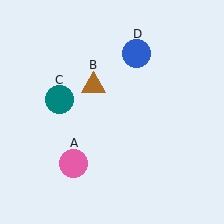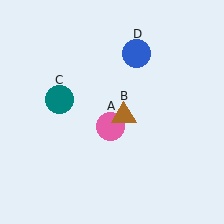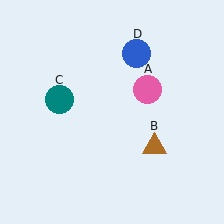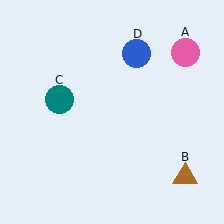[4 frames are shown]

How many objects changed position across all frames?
2 objects changed position: pink circle (object A), brown triangle (object B).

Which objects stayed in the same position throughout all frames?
Teal circle (object C) and blue circle (object D) remained stationary.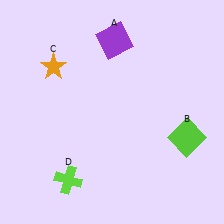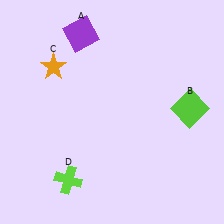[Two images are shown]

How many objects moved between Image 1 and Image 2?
2 objects moved between the two images.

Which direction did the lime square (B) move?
The lime square (B) moved up.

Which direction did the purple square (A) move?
The purple square (A) moved left.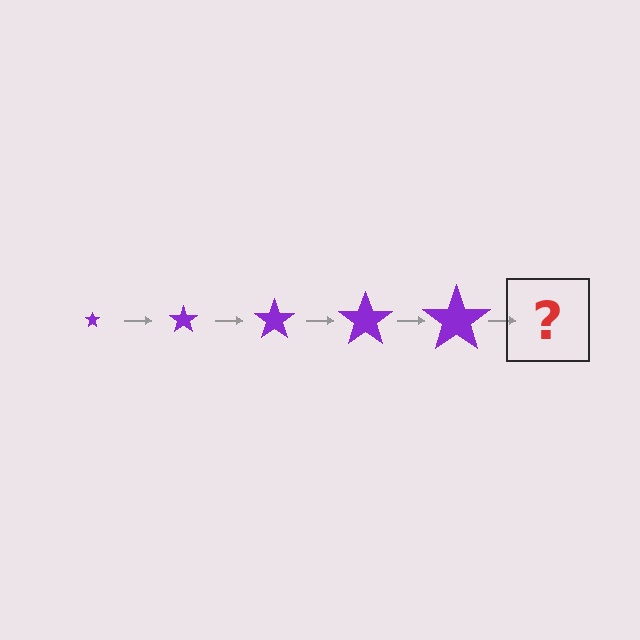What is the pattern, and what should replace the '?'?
The pattern is that the star gets progressively larger each step. The '?' should be a purple star, larger than the previous one.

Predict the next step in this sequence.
The next step is a purple star, larger than the previous one.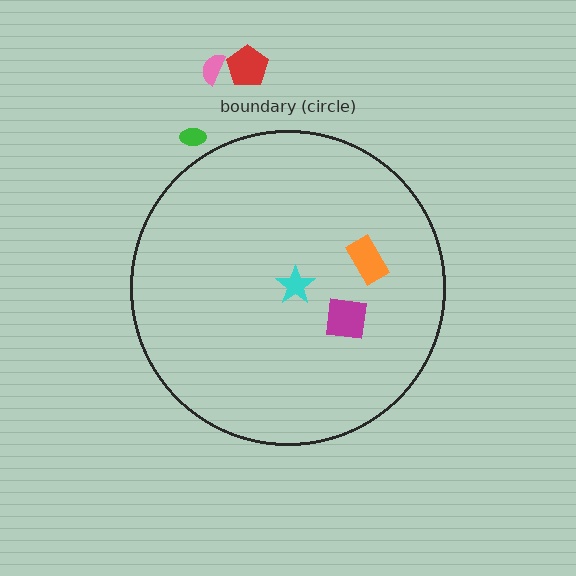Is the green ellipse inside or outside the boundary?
Outside.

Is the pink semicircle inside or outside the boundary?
Outside.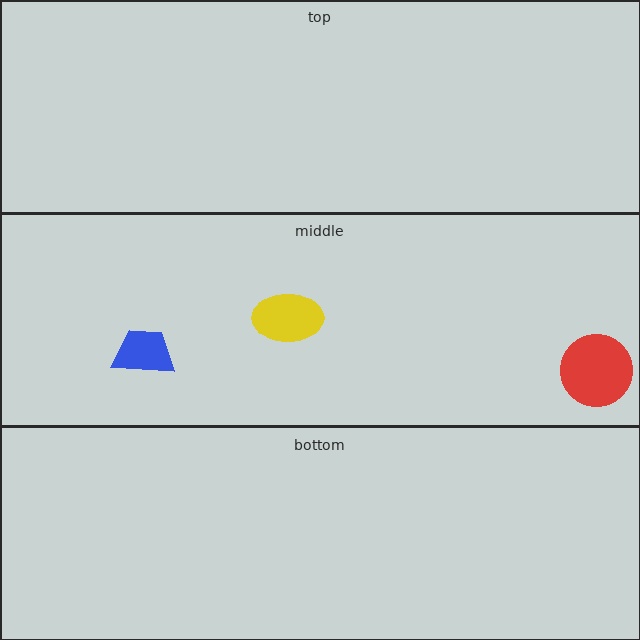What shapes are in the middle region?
The blue trapezoid, the yellow ellipse, the red circle.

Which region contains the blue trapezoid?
The middle region.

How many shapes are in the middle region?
3.